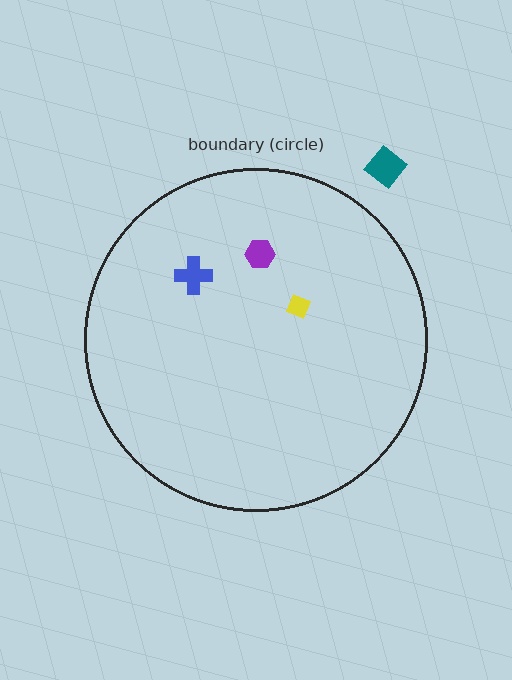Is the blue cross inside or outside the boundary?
Inside.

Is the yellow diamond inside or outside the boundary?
Inside.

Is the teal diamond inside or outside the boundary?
Outside.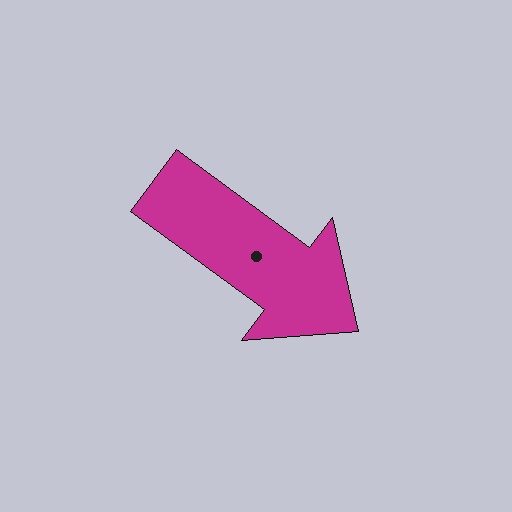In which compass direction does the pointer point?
Southeast.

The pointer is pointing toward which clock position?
Roughly 4 o'clock.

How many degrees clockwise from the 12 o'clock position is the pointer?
Approximately 126 degrees.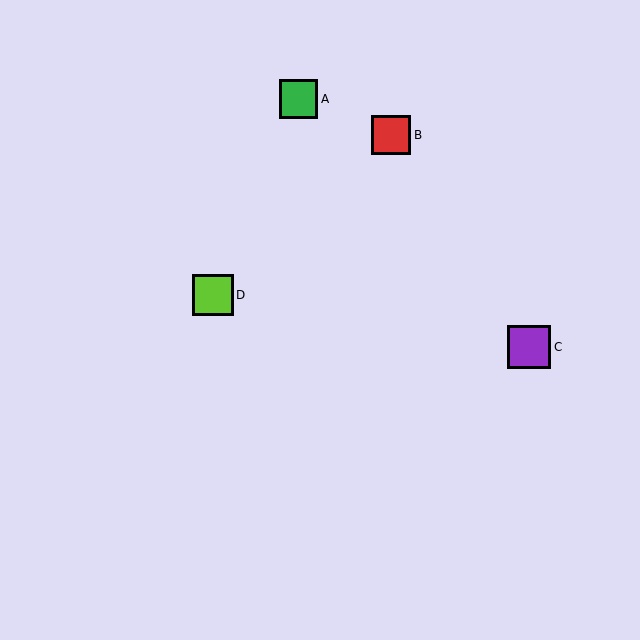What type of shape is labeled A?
Shape A is a green square.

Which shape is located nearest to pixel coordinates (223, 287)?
The lime square (labeled D) at (213, 295) is nearest to that location.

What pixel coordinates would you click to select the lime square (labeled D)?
Click at (213, 295) to select the lime square D.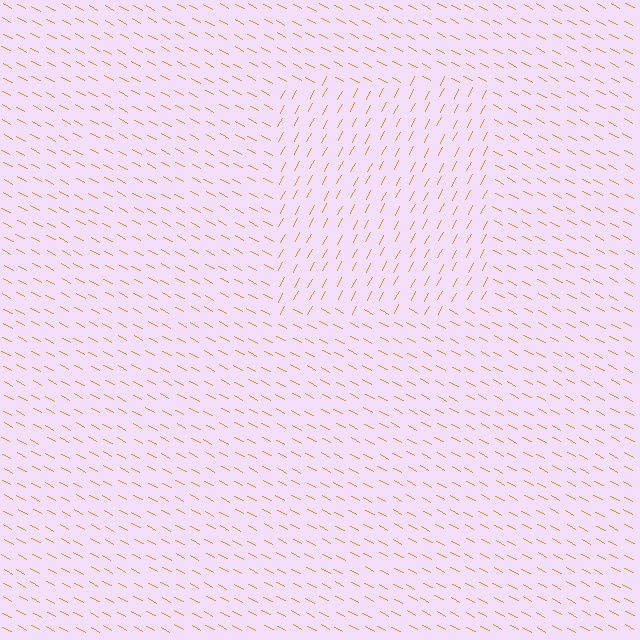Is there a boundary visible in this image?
Yes, there is a texture boundary formed by a change in line orientation.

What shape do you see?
I see a rectangle.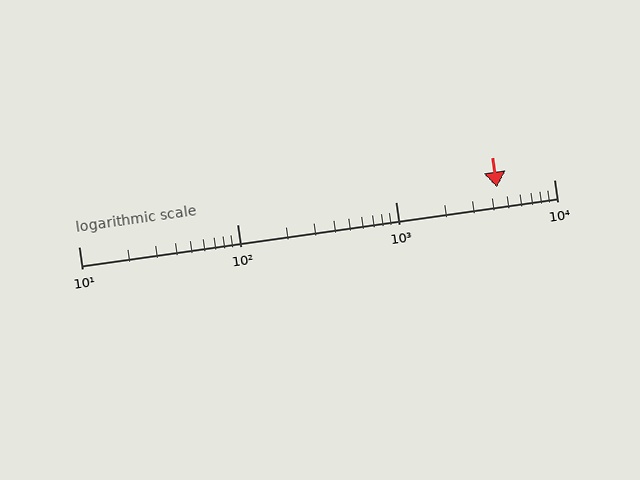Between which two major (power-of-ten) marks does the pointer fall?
The pointer is between 1000 and 10000.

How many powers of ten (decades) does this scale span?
The scale spans 3 decades, from 10 to 10000.